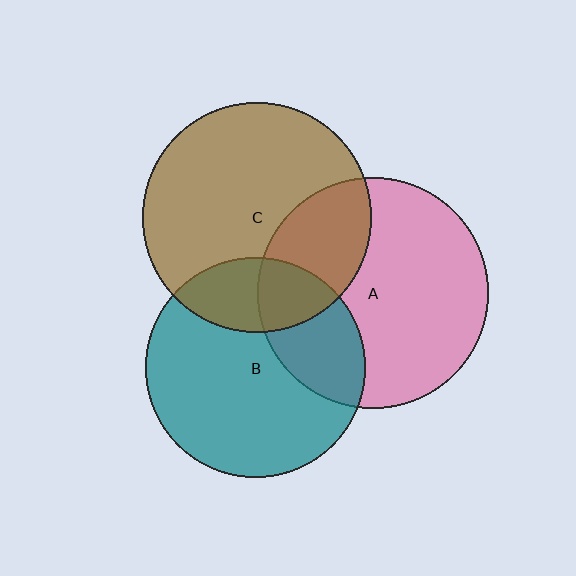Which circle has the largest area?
Circle A (pink).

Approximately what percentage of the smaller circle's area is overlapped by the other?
Approximately 25%.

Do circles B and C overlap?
Yes.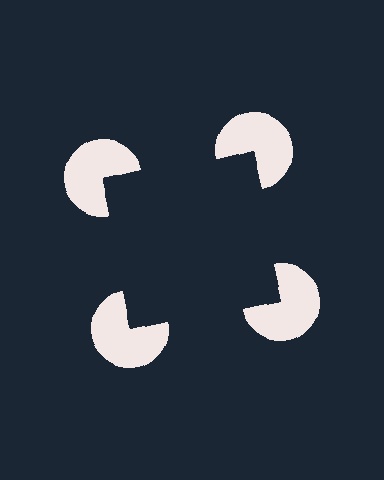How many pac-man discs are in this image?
There are 4 — one at each vertex of the illusory square.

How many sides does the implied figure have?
4 sides.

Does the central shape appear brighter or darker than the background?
It typically appears slightly darker than the background, even though no actual brightness change is drawn.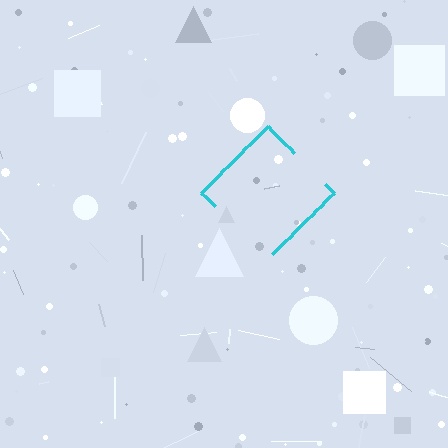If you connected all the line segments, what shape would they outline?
They would outline a diamond.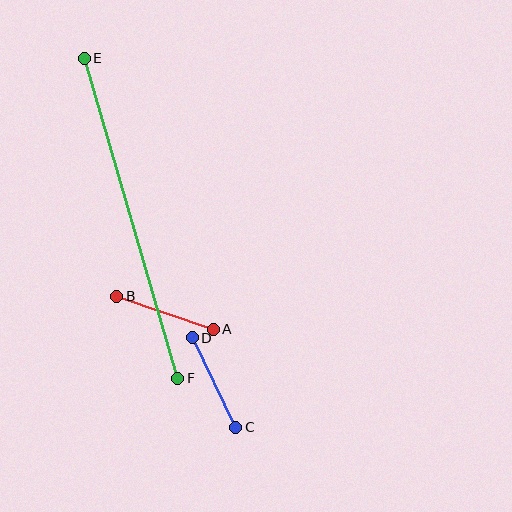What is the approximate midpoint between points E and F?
The midpoint is at approximately (131, 218) pixels.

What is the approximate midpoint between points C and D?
The midpoint is at approximately (214, 383) pixels.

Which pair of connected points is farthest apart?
Points E and F are farthest apart.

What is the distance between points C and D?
The distance is approximately 99 pixels.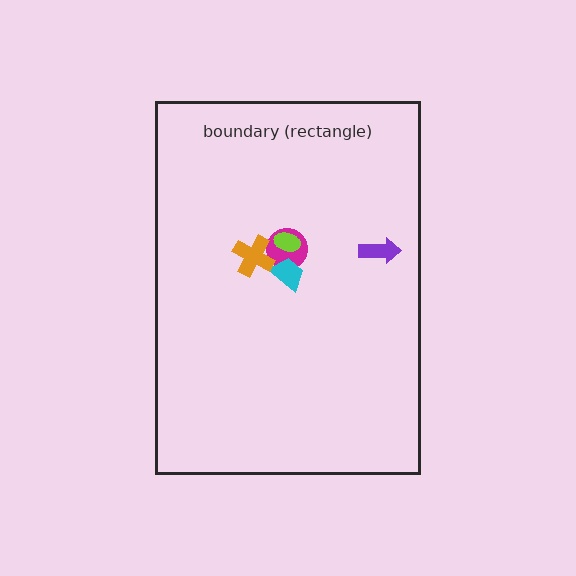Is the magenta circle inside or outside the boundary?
Inside.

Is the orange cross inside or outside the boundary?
Inside.